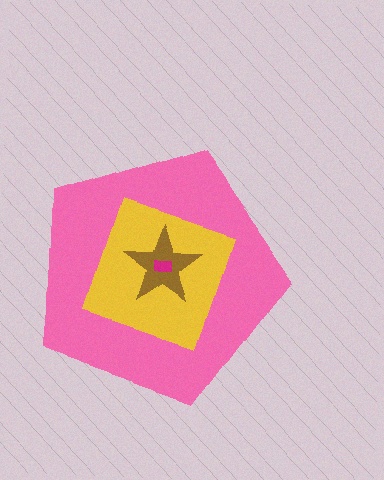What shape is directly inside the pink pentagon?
The yellow square.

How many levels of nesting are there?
4.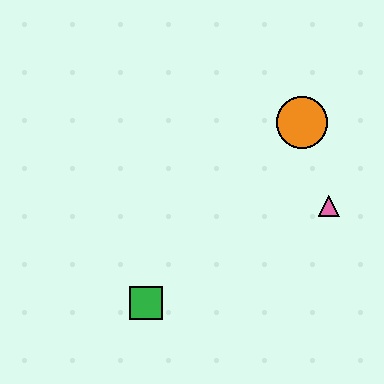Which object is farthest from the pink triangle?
The green square is farthest from the pink triangle.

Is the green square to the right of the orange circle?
No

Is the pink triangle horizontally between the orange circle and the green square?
No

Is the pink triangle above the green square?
Yes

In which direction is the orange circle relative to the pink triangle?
The orange circle is above the pink triangle.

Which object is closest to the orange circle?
The pink triangle is closest to the orange circle.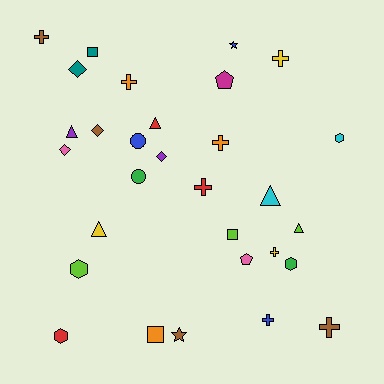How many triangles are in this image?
There are 5 triangles.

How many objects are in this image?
There are 30 objects.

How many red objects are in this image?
There are 3 red objects.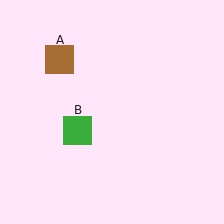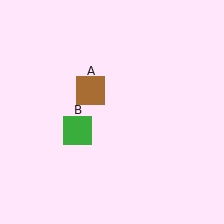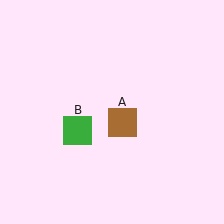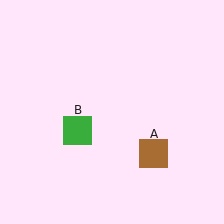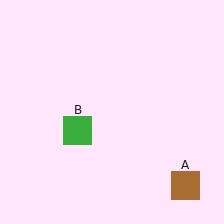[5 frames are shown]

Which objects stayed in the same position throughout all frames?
Green square (object B) remained stationary.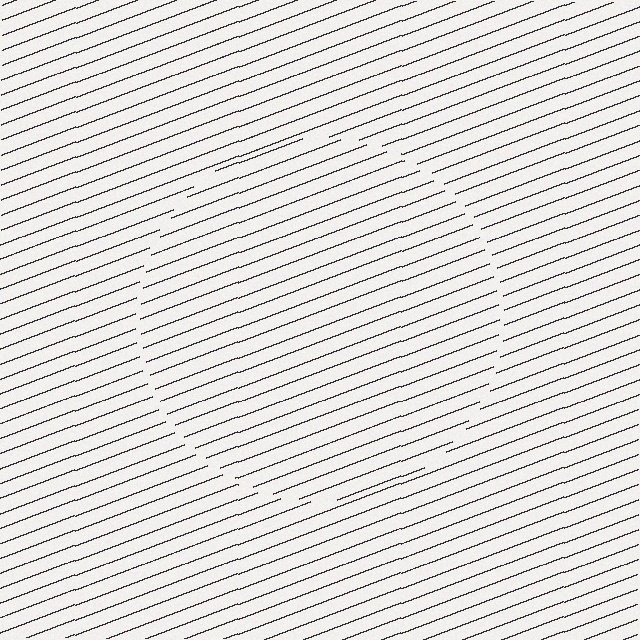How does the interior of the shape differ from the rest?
The interior of the shape contains the same grating, shifted by half a period — the contour is defined by the phase discontinuity where line-ends from the inner and outer gratings abut.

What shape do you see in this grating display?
An illusory circle. The interior of the shape contains the same grating, shifted by half a period — the contour is defined by the phase discontinuity where line-ends from the inner and outer gratings abut.